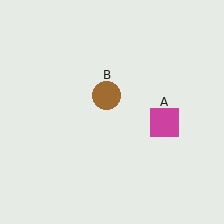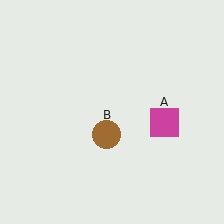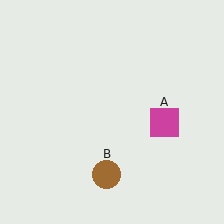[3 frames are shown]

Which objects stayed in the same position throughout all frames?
Magenta square (object A) remained stationary.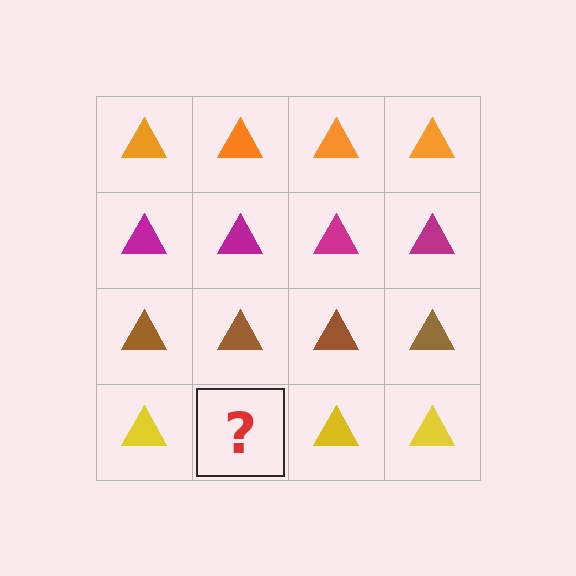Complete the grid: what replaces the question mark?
The question mark should be replaced with a yellow triangle.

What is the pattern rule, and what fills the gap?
The rule is that each row has a consistent color. The gap should be filled with a yellow triangle.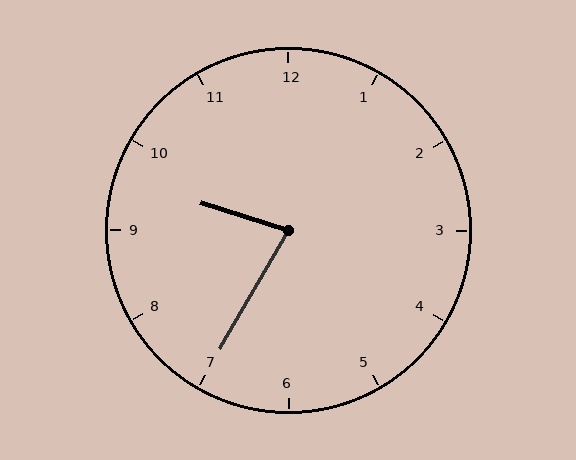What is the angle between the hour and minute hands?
Approximately 78 degrees.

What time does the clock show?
9:35.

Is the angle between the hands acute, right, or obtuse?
It is acute.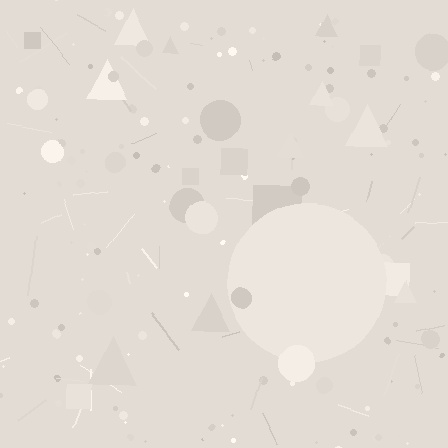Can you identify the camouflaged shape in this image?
The camouflaged shape is a circle.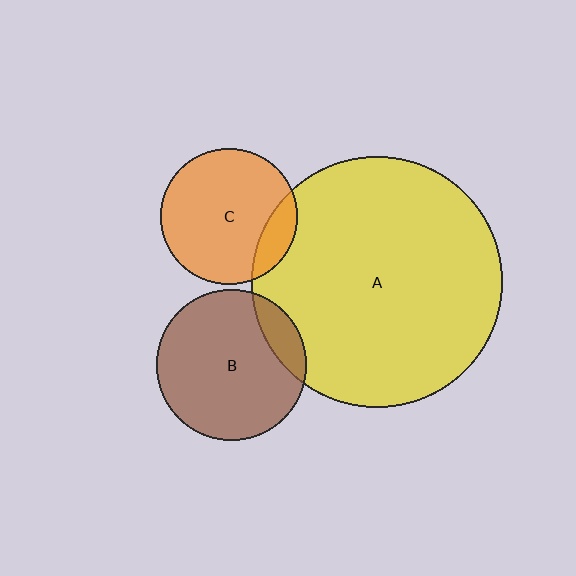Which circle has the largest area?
Circle A (yellow).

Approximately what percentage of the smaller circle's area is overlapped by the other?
Approximately 15%.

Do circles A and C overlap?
Yes.